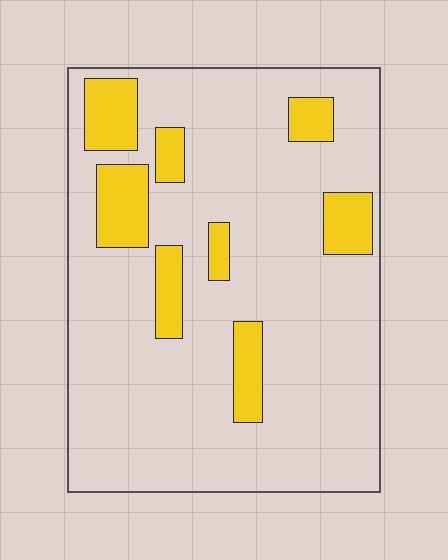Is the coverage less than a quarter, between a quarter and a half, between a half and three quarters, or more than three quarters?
Less than a quarter.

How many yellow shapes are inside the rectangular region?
8.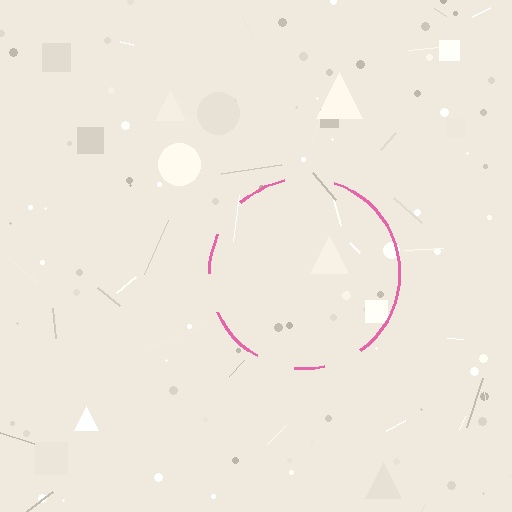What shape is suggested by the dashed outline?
The dashed outline suggests a circle.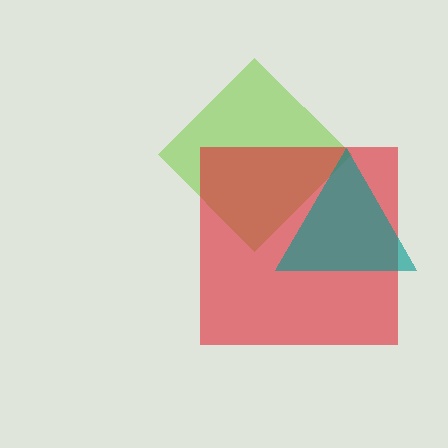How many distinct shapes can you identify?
There are 3 distinct shapes: a lime diamond, a red square, a teal triangle.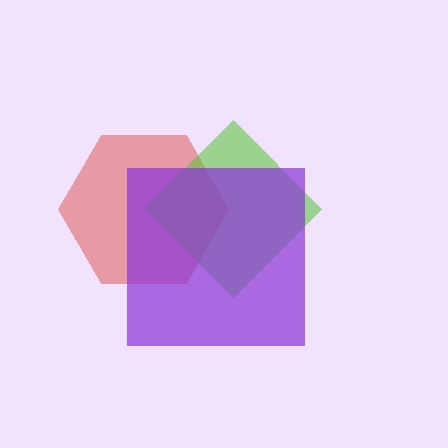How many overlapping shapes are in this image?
There are 3 overlapping shapes in the image.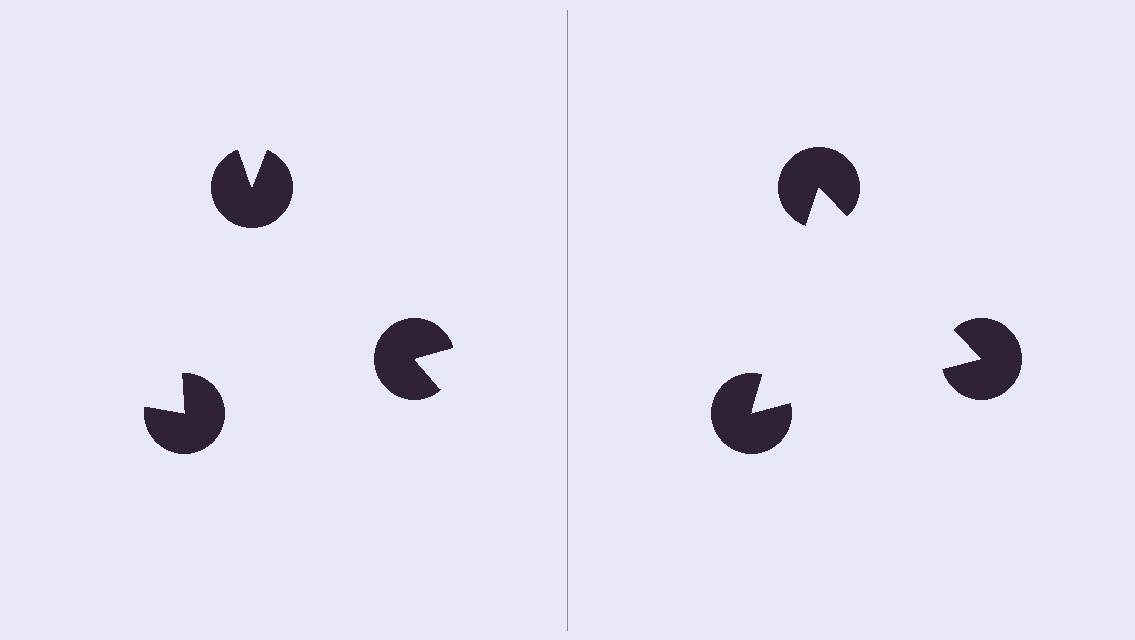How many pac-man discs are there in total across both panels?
6 — 3 on each side.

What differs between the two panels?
The pac-man discs are positioned identically on both sides; only the wedge orientations differ. On the right they align to a triangle; on the left they are misaligned.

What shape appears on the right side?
An illusory triangle.